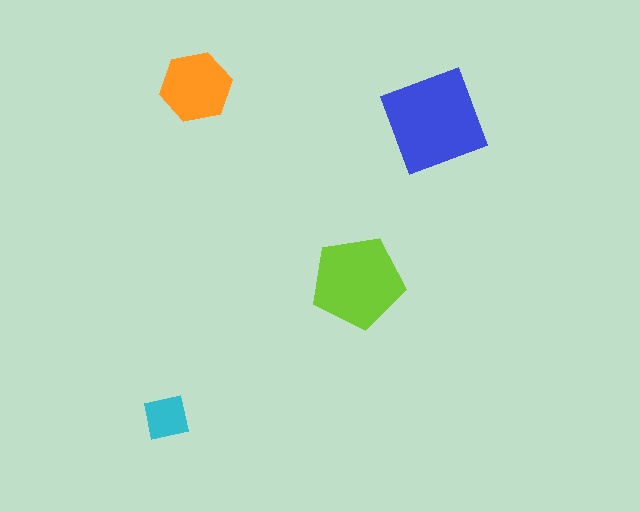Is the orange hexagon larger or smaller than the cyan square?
Larger.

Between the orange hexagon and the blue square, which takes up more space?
The blue square.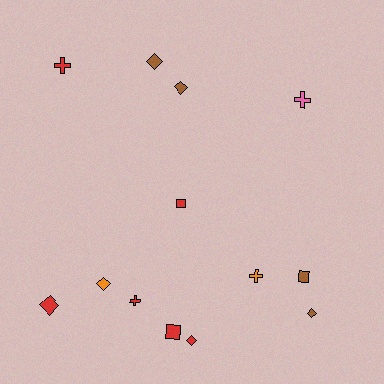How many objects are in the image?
There are 13 objects.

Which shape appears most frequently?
Diamond, with 6 objects.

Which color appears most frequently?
Red, with 6 objects.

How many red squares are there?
There are 2 red squares.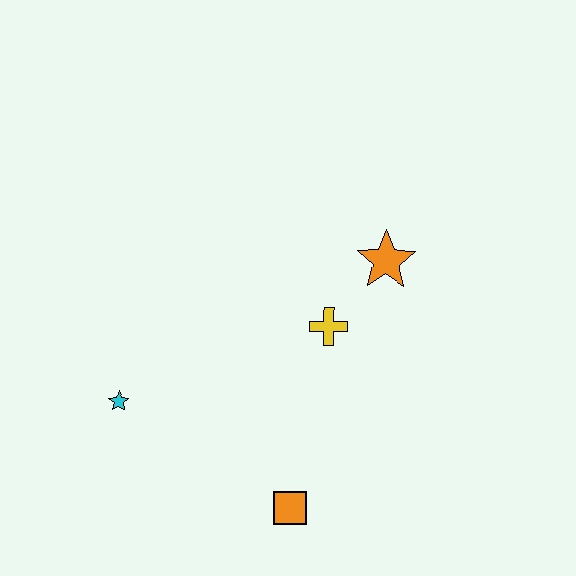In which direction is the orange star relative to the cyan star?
The orange star is to the right of the cyan star.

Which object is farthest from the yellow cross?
The cyan star is farthest from the yellow cross.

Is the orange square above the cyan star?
No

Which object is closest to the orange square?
The yellow cross is closest to the orange square.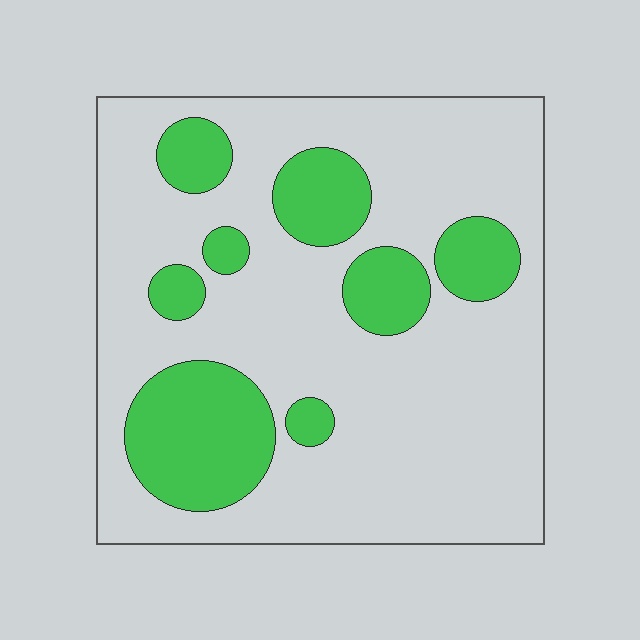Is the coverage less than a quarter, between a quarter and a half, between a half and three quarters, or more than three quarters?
Less than a quarter.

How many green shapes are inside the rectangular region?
8.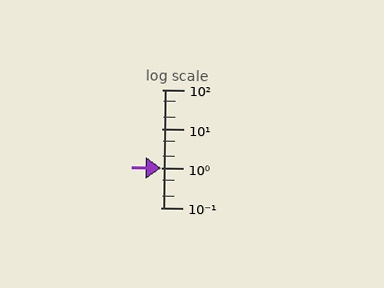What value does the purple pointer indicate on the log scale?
The pointer indicates approximately 1.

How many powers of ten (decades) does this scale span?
The scale spans 3 decades, from 0.1 to 100.